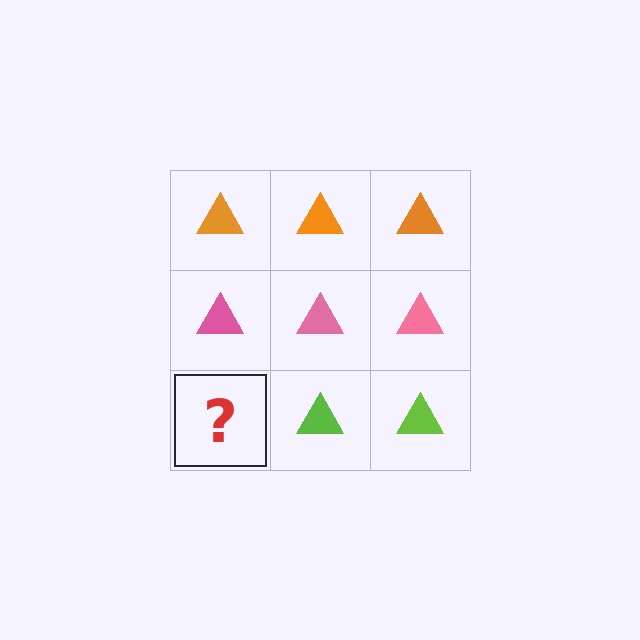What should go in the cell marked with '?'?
The missing cell should contain a lime triangle.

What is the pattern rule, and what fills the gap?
The rule is that each row has a consistent color. The gap should be filled with a lime triangle.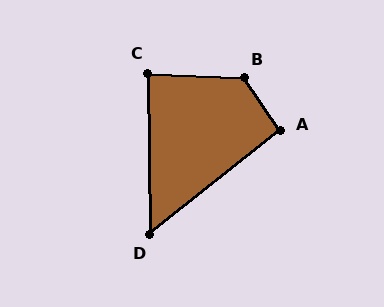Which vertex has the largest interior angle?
B, at approximately 128 degrees.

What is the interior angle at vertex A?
Approximately 93 degrees (approximately right).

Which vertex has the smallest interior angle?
D, at approximately 52 degrees.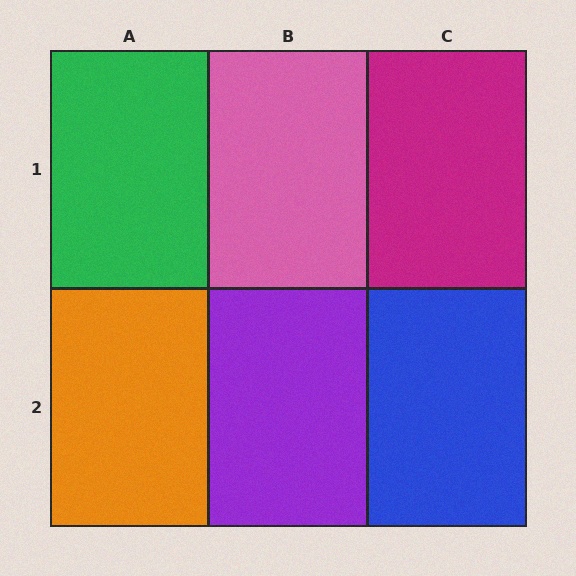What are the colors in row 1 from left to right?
Green, pink, magenta.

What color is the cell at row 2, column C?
Blue.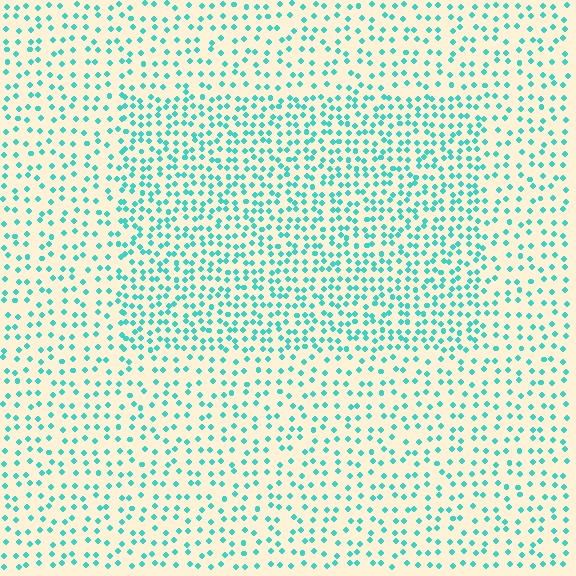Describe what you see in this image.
The image contains small cyan elements arranged at two different densities. A rectangle-shaped region is visible where the elements are more densely packed than the surrounding area.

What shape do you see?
I see a rectangle.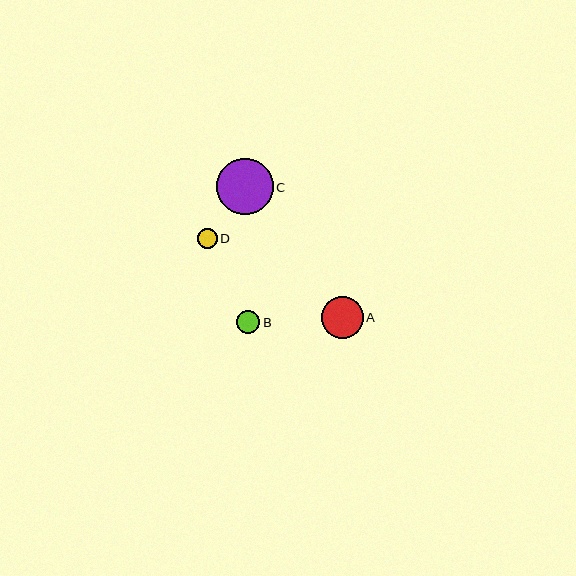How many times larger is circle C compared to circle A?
Circle C is approximately 1.3 times the size of circle A.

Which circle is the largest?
Circle C is the largest with a size of approximately 56 pixels.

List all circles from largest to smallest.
From largest to smallest: C, A, B, D.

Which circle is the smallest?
Circle D is the smallest with a size of approximately 20 pixels.